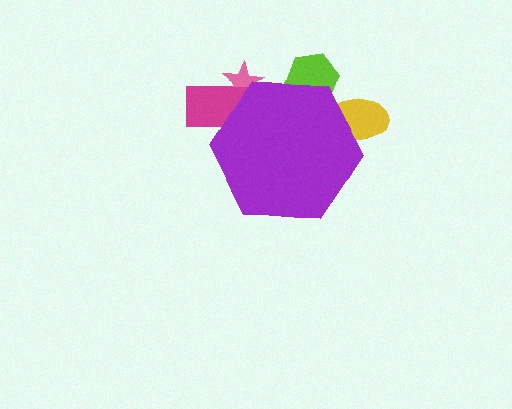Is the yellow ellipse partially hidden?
Yes, the yellow ellipse is partially hidden behind the purple hexagon.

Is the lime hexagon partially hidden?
Yes, the lime hexagon is partially hidden behind the purple hexagon.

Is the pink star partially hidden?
Yes, the pink star is partially hidden behind the purple hexagon.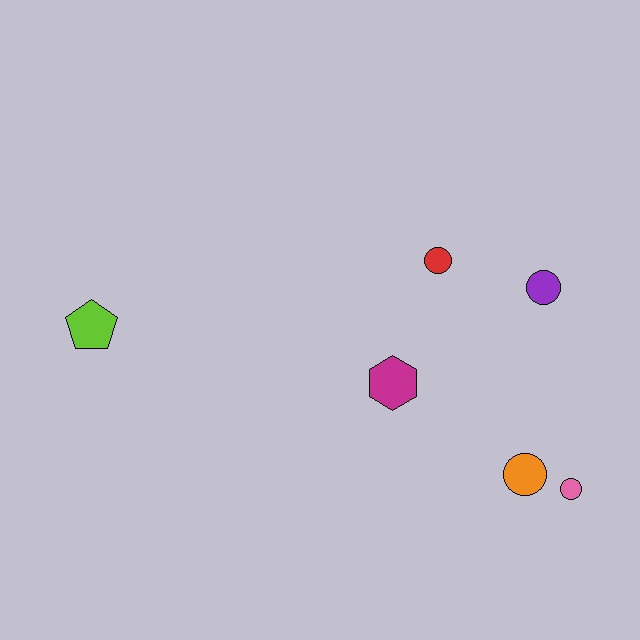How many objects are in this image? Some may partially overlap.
There are 6 objects.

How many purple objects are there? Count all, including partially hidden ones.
There is 1 purple object.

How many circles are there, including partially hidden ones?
There are 4 circles.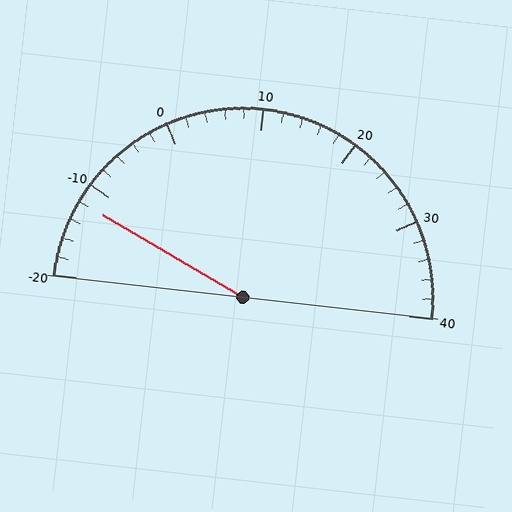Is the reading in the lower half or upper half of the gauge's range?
The reading is in the lower half of the range (-20 to 40).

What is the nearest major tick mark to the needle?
The nearest major tick mark is -10.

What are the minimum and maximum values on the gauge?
The gauge ranges from -20 to 40.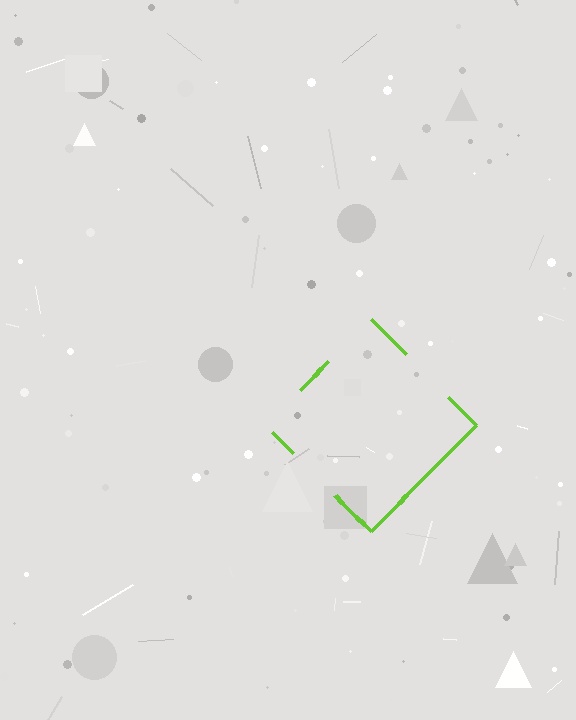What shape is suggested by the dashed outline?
The dashed outline suggests a diamond.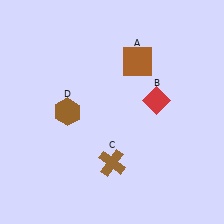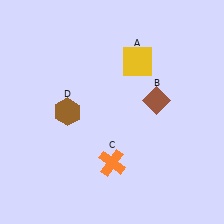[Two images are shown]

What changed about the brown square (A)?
In Image 1, A is brown. In Image 2, it changed to yellow.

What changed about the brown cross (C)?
In Image 1, C is brown. In Image 2, it changed to orange.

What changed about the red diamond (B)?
In Image 1, B is red. In Image 2, it changed to brown.